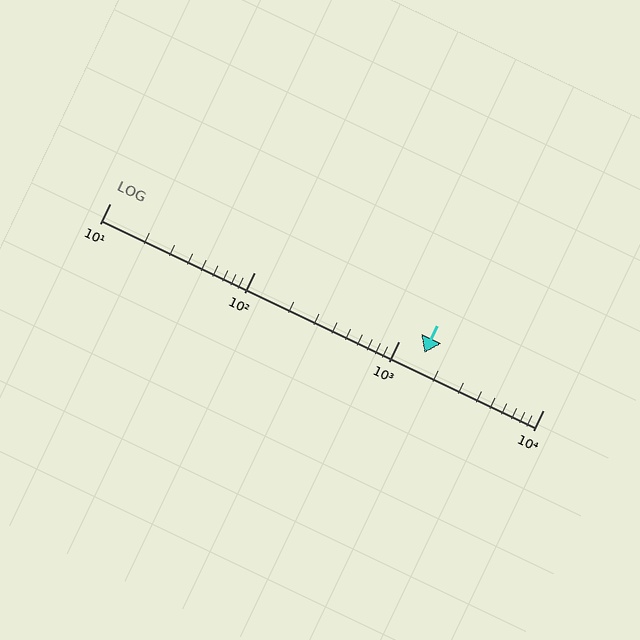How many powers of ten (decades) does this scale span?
The scale spans 3 decades, from 10 to 10000.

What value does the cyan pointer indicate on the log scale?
The pointer indicates approximately 1500.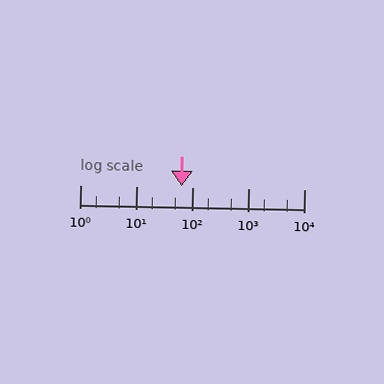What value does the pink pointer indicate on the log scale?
The pointer indicates approximately 65.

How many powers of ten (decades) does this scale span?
The scale spans 4 decades, from 1 to 10000.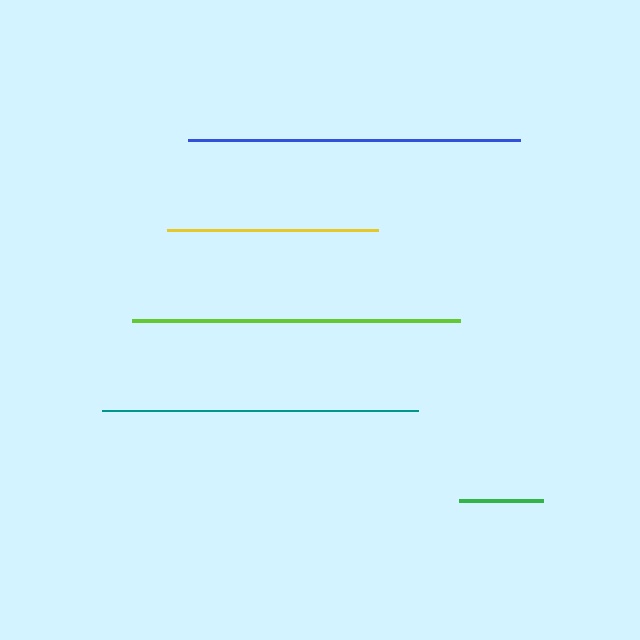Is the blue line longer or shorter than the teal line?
The blue line is longer than the teal line.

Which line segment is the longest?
The blue line is the longest at approximately 333 pixels.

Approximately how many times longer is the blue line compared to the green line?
The blue line is approximately 4.0 times the length of the green line.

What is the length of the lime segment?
The lime segment is approximately 329 pixels long.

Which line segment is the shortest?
The green line is the shortest at approximately 83 pixels.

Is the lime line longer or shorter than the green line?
The lime line is longer than the green line.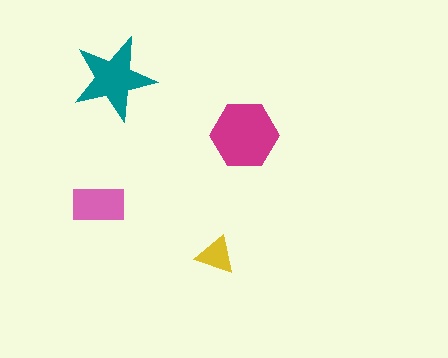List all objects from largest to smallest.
The magenta hexagon, the teal star, the pink rectangle, the yellow triangle.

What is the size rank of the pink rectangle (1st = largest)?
3rd.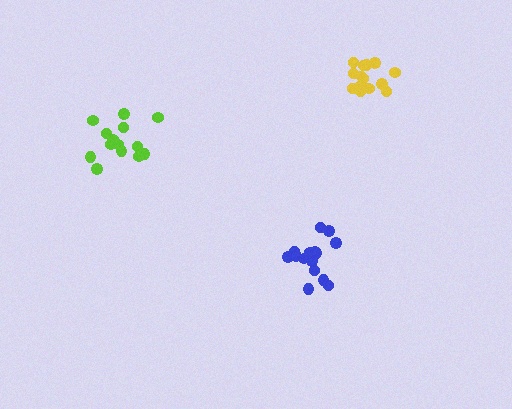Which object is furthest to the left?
The lime cluster is leftmost.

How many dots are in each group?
Group 1: 14 dots, Group 2: 15 dots, Group 3: 15 dots (44 total).